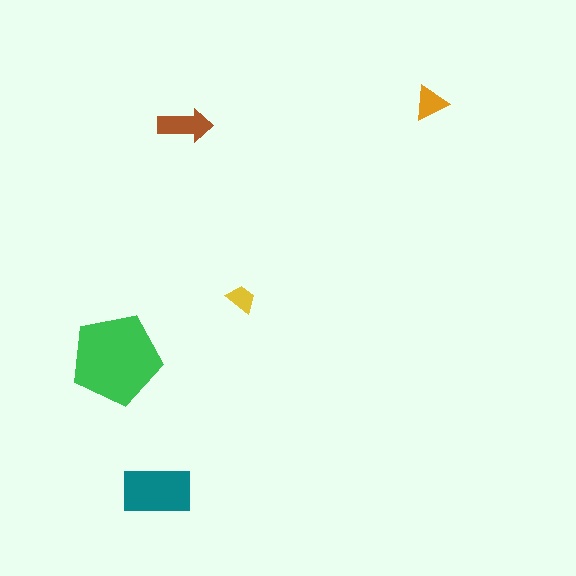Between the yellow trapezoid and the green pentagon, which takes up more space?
The green pentagon.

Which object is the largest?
The green pentagon.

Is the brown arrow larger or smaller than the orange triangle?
Larger.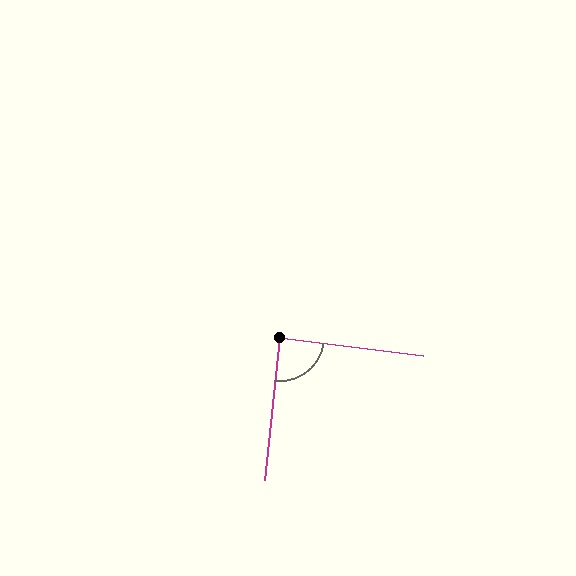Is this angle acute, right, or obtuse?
It is approximately a right angle.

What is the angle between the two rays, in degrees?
Approximately 89 degrees.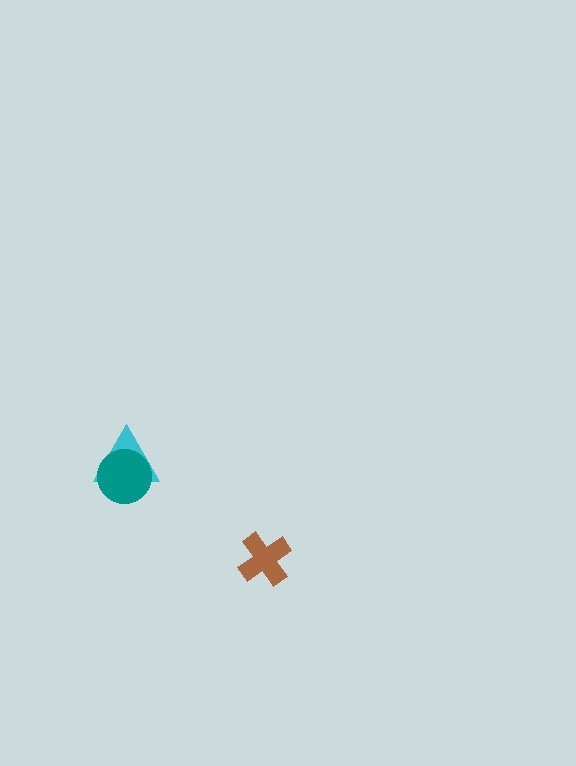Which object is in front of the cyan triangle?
The teal circle is in front of the cyan triangle.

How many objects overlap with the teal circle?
1 object overlaps with the teal circle.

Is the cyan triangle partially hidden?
Yes, it is partially covered by another shape.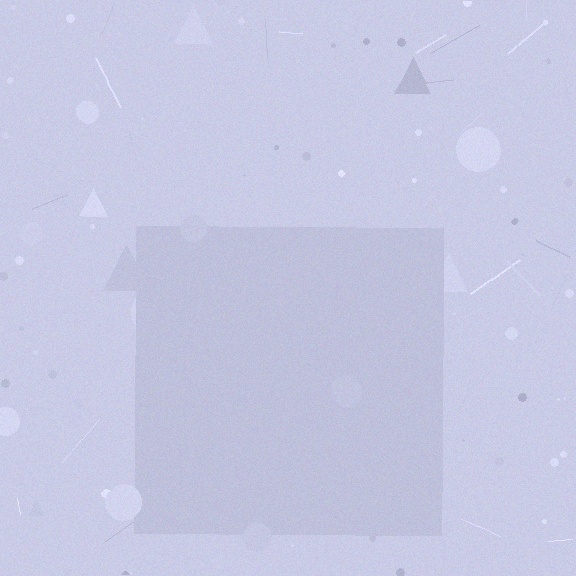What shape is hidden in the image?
A square is hidden in the image.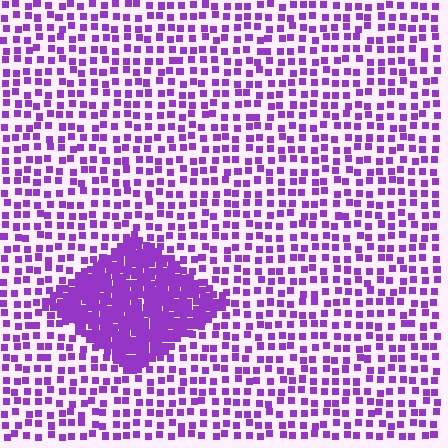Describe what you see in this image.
The image contains small purple elements arranged at two different densities. A diamond-shaped region is visible where the elements are more densely packed than the surrounding area.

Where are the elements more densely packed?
The elements are more densely packed inside the diamond boundary.